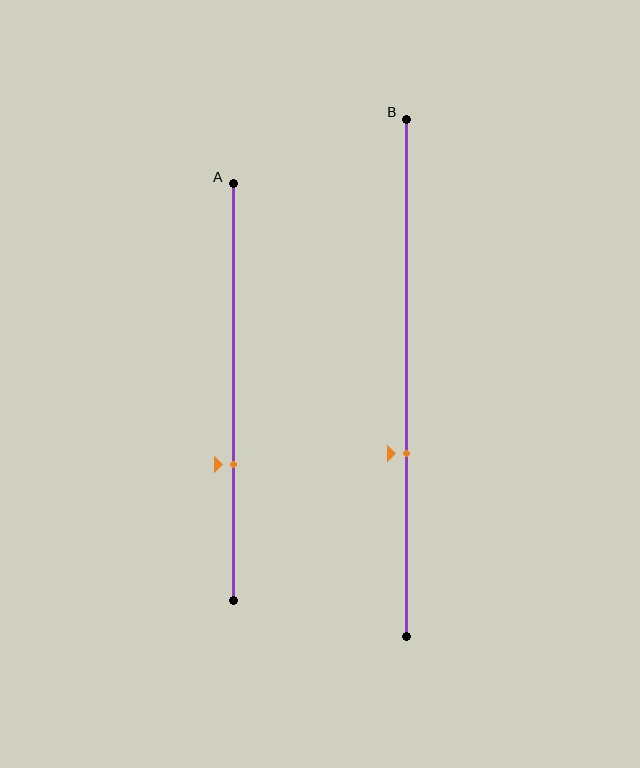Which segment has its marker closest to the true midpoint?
Segment B has its marker closest to the true midpoint.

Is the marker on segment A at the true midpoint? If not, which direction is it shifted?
No, the marker on segment A is shifted downward by about 17% of the segment length.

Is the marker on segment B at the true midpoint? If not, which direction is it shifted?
No, the marker on segment B is shifted downward by about 15% of the segment length.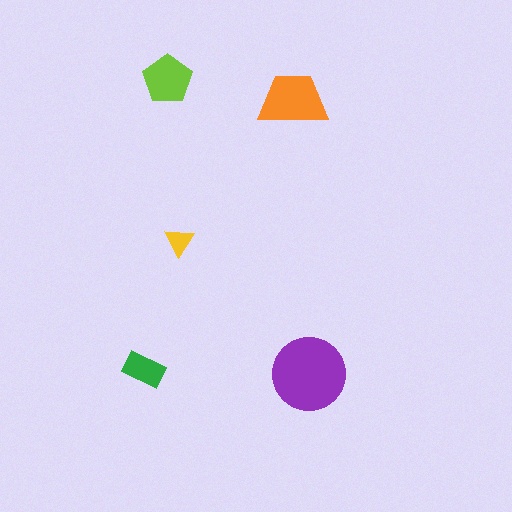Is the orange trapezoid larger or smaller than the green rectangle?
Larger.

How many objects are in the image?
There are 5 objects in the image.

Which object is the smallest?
The yellow triangle.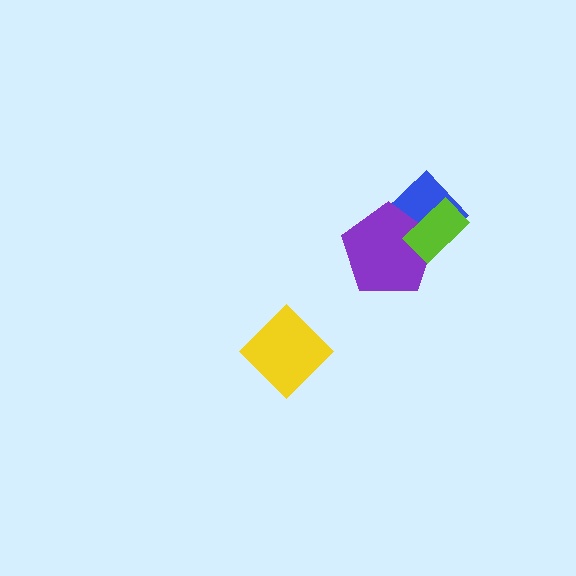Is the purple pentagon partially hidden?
Yes, it is partially covered by another shape.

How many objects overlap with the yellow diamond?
0 objects overlap with the yellow diamond.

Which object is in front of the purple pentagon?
The lime rectangle is in front of the purple pentagon.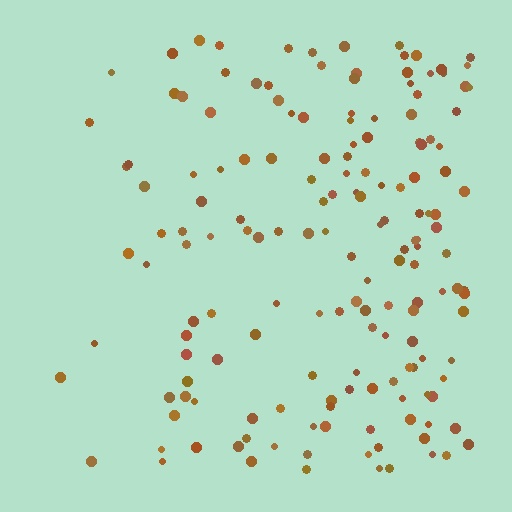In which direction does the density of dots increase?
From left to right, with the right side densest.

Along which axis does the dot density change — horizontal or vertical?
Horizontal.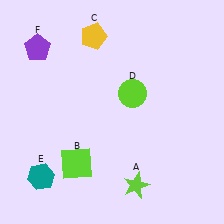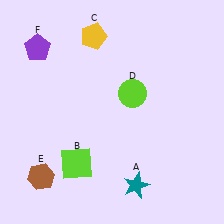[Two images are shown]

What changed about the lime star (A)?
In Image 1, A is lime. In Image 2, it changed to teal.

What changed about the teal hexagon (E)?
In Image 1, E is teal. In Image 2, it changed to brown.